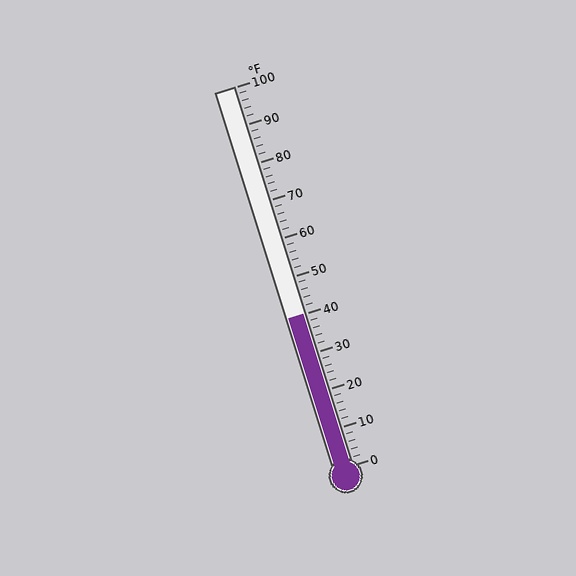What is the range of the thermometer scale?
The thermometer scale ranges from 0°F to 100°F.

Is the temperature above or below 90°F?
The temperature is below 90°F.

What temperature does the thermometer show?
The thermometer shows approximately 40°F.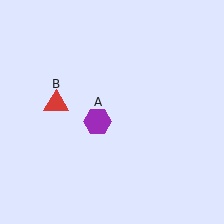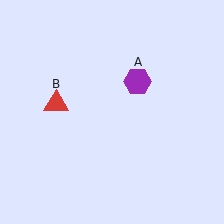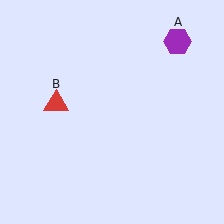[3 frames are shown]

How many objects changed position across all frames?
1 object changed position: purple hexagon (object A).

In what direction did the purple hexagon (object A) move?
The purple hexagon (object A) moved up and to the right.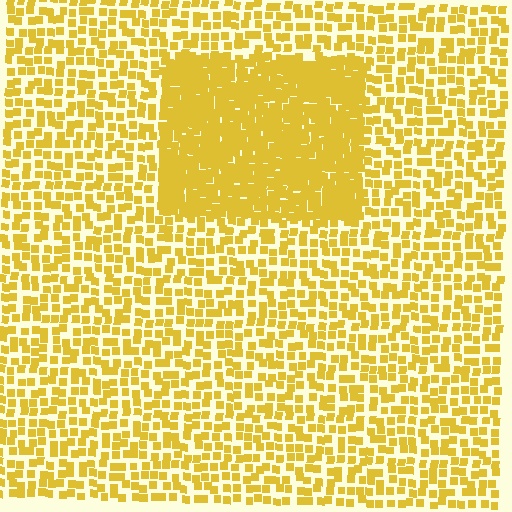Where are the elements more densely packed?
The elements are more densely packed inside the rectangle boundary.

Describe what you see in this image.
The image contains small yellow elements arranged at two different densities. A rectangle-shaped region is visible where the elements are more densely packed than the surrounding area.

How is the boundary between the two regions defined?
The boundary is defined by a change in element density (approximately 2.3x ratio). All elements are the same color, size, and shape.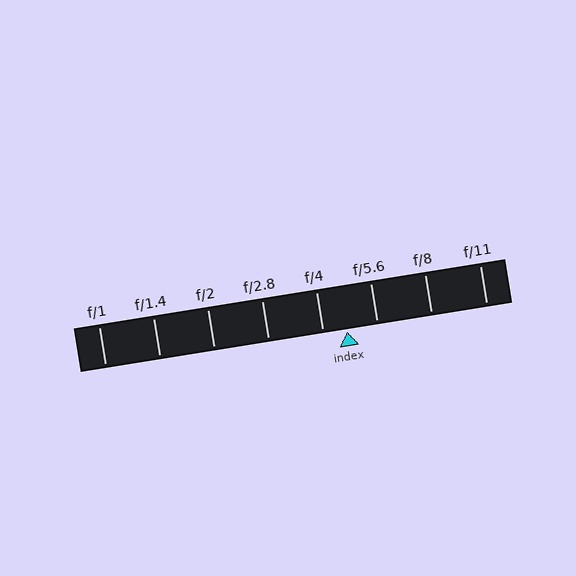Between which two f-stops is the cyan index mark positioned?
The index mark is between f/4 and f/5.6.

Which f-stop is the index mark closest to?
The index mark is closest to f/4.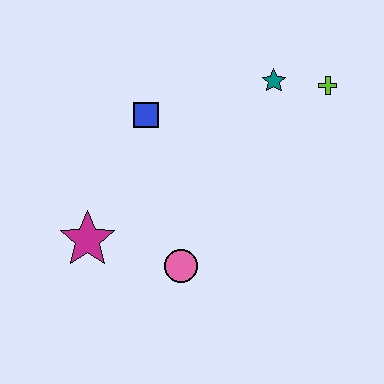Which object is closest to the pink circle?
The magenta star is closest to the pink circle.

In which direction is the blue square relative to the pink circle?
The blue square is above the pink circle.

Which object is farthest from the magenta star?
The lime cross is farthest from the magenta star.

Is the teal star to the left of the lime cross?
Yes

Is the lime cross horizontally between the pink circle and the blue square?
No